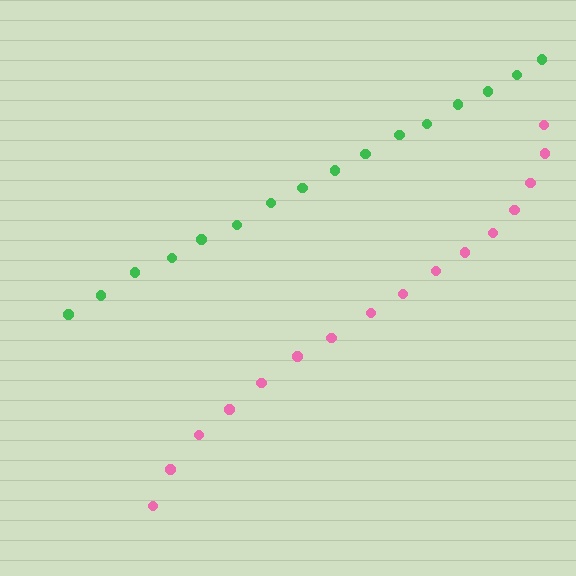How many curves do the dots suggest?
There are 2 distinct paths.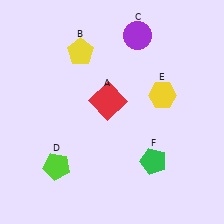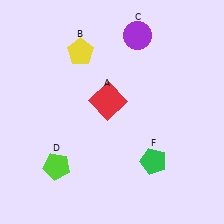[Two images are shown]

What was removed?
The yellow hexagon (E) was removed in Image 2.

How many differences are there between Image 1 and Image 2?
There is 1 difference between the two images.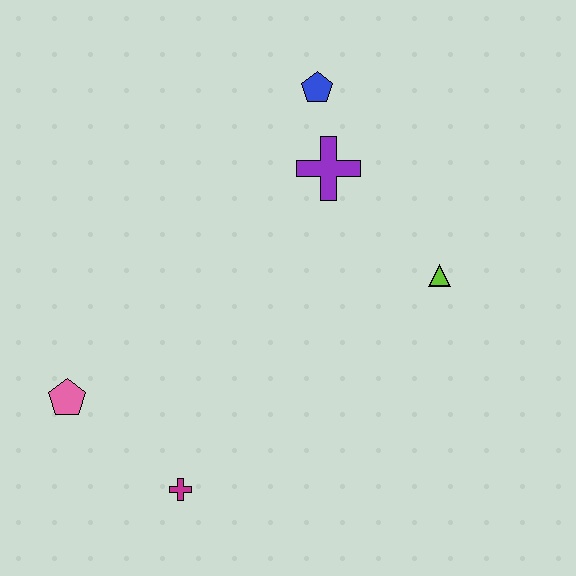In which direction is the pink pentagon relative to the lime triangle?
The pink pentagon is to the left of the lime triangle.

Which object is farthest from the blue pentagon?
The magenta cross is farthest from the blue pentagon.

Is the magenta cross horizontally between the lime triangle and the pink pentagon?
Yes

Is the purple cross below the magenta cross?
No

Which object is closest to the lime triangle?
The purple cross is closest to the lime triangle.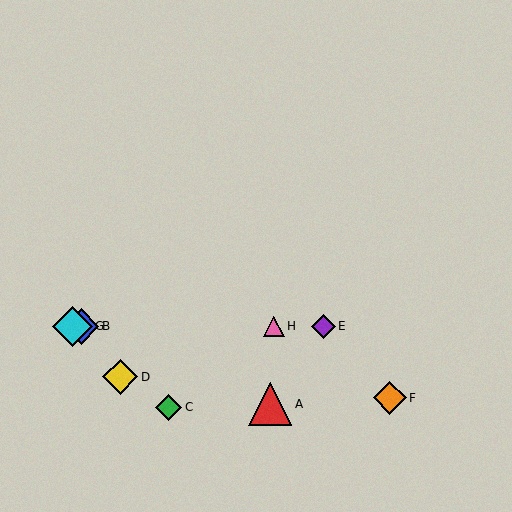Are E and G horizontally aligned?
Yes, both are at y≈326.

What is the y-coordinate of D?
Object D is at y≈377.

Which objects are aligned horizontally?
Objects B, E, G, H are aligned horizontally.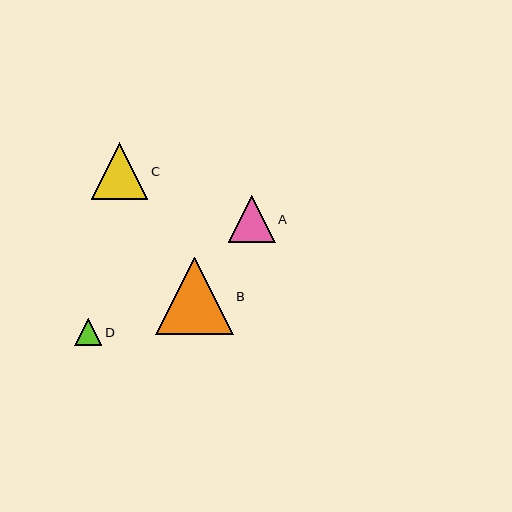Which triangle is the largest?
Triangle B is the largest with a size of approximately 78 pixels.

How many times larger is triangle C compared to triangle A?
Triangle C is approximately 1.2 times the size of triangle A.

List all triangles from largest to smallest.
From largest to smallest: B, C, A, D.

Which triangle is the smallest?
Triangle D is the smallest with a size of approximately 28 pixels.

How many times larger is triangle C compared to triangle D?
Triangle C is approximately 2.0 times the size of triangle D.